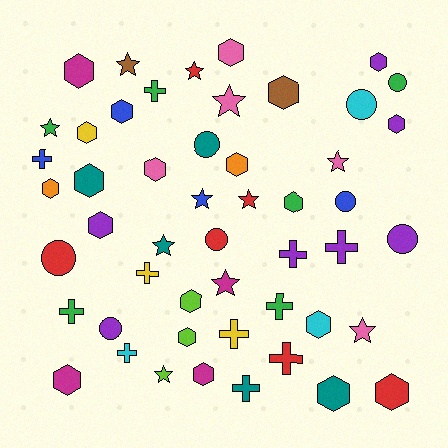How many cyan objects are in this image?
There are 3 cyan objects.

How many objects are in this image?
There are 50 objects.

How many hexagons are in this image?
There are 20 hexagons.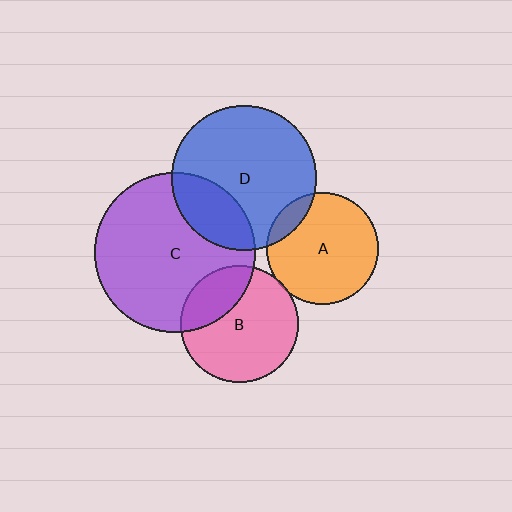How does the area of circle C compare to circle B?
Approximately 1.9 times.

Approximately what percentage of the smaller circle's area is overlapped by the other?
Approximately 25%.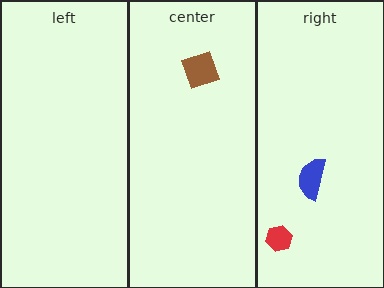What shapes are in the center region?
The brown diamond.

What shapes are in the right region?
The red hexagon, the blue semicircle.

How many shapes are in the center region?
1.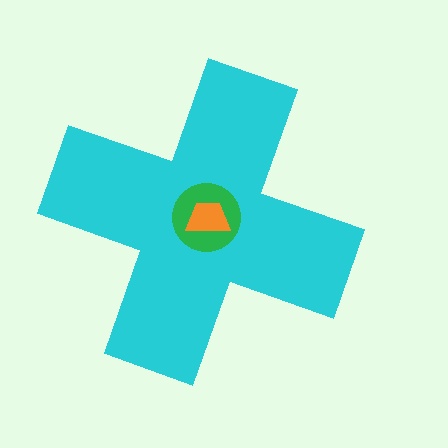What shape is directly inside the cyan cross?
The green circle.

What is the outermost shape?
The cyan cross.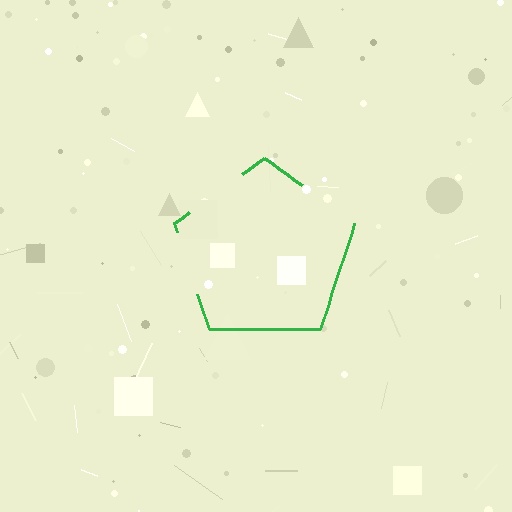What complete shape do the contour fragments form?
The contour fragments form a pentagon.